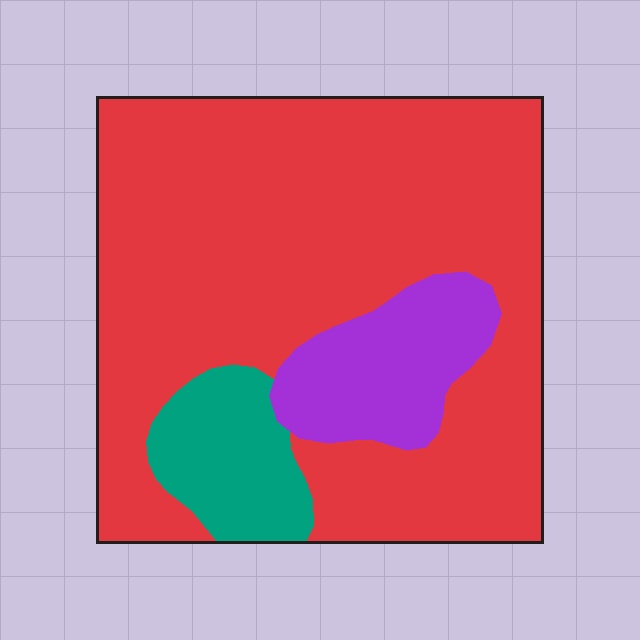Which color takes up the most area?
Red, at roughly 75%.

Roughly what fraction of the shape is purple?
Purple takes up about one eighth (1/8) of the shape.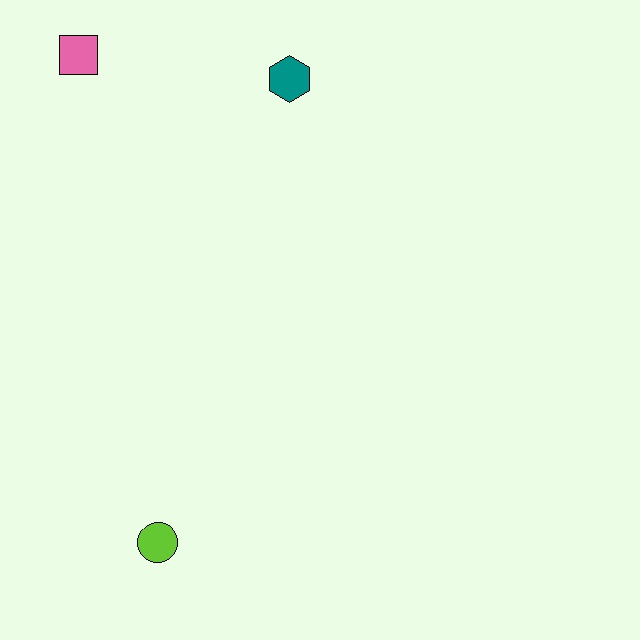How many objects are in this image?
There are 3 objects.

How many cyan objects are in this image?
There are no cyan objects.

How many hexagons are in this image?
There is 1 hexagon.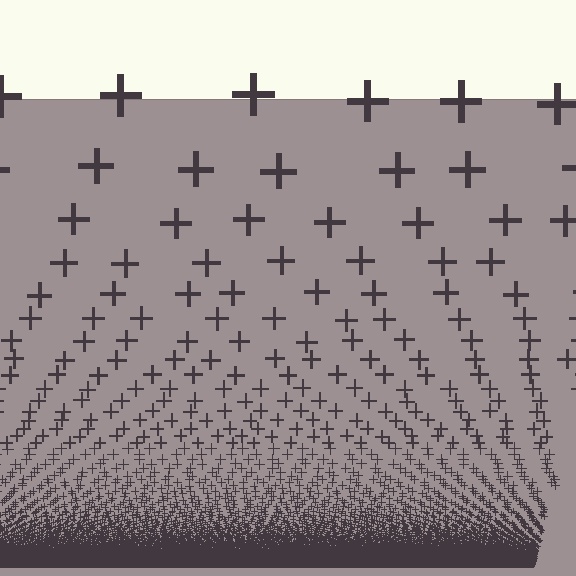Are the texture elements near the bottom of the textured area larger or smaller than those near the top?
Smaller. The gradient is inverted — elements near the bottom are smaller and denser.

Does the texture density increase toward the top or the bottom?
Density increases toward the bottom.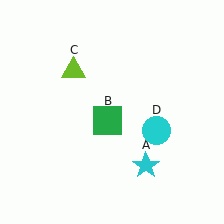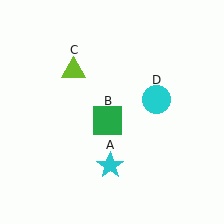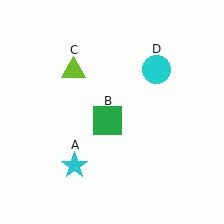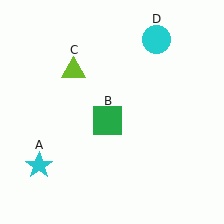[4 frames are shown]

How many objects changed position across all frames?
2 objects changed position: cyan star (object A), cyan circle (object D).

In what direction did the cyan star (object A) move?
The cyan star (object A) moved left.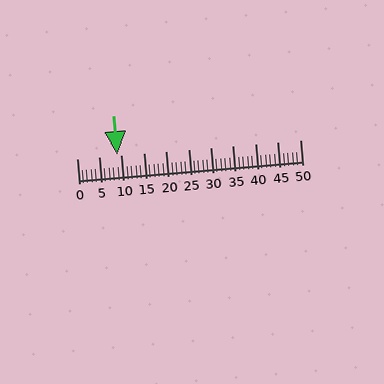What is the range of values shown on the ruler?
The ruler shows values from 0 to 50.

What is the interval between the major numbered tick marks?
The major tick marks are spaced 5 units apart.